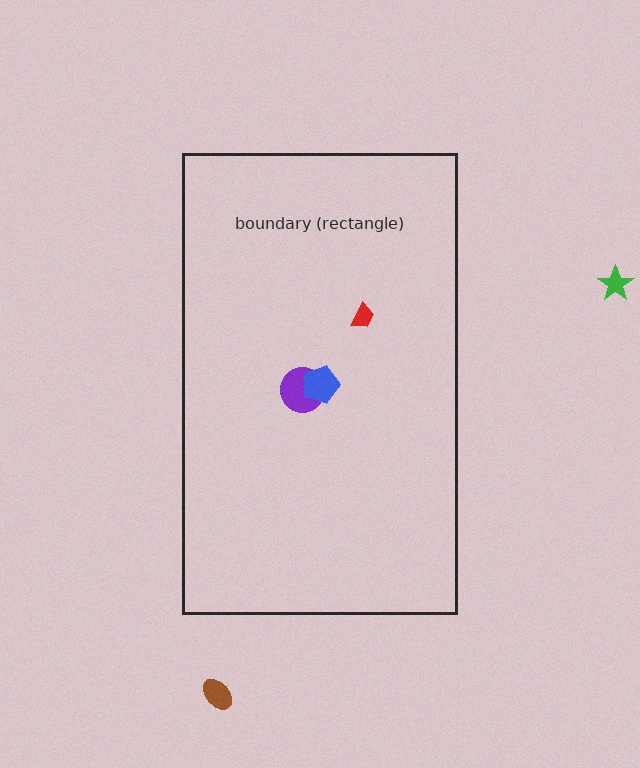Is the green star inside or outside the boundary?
Outside.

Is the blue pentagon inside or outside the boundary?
Inside.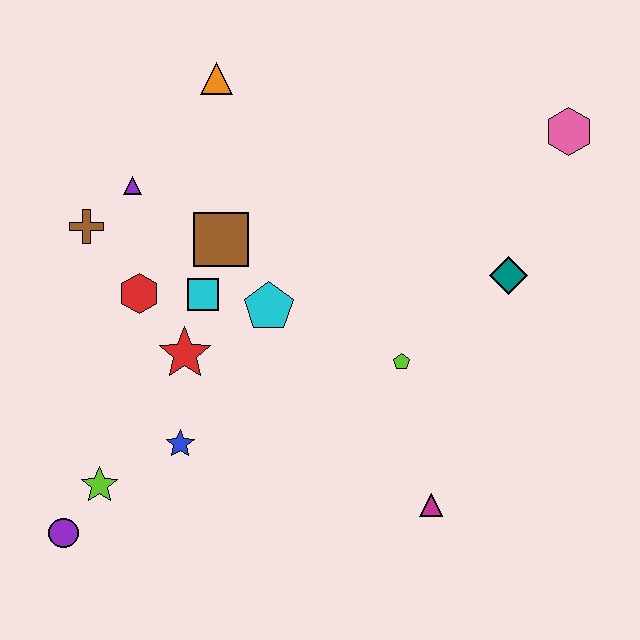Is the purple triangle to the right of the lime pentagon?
No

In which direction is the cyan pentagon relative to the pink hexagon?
The cyan pentagon is to the left of the pink hexagon.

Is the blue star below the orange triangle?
Yes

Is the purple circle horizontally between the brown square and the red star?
No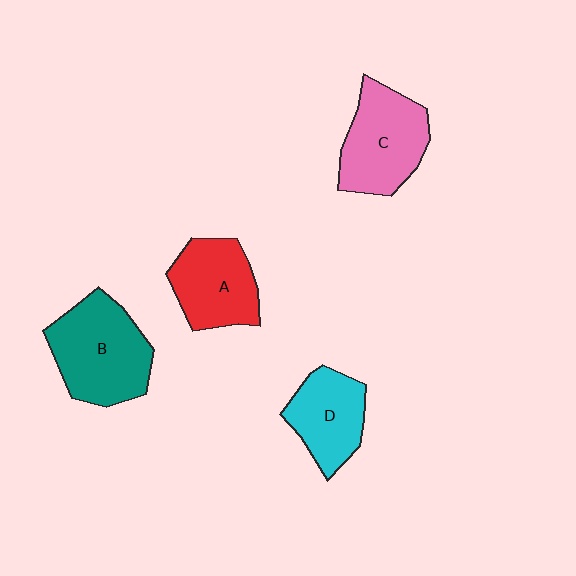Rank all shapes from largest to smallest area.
From largest to smallest: B (teal), C (pink), A (red), D (cyan).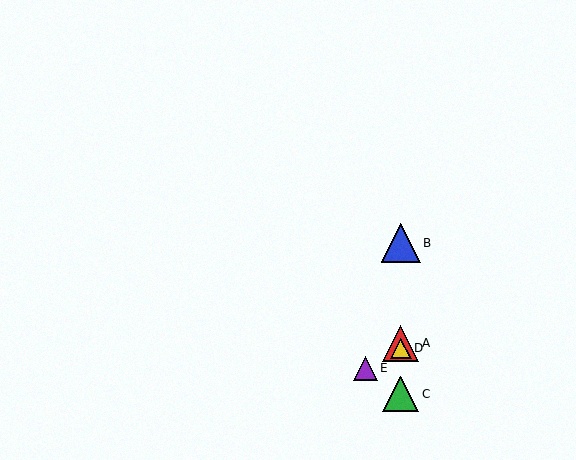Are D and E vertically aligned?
No, D is at x≈401 and E is at x≈365.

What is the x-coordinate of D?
Object D is at x≈401.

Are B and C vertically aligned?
Yes, both are at x≈401.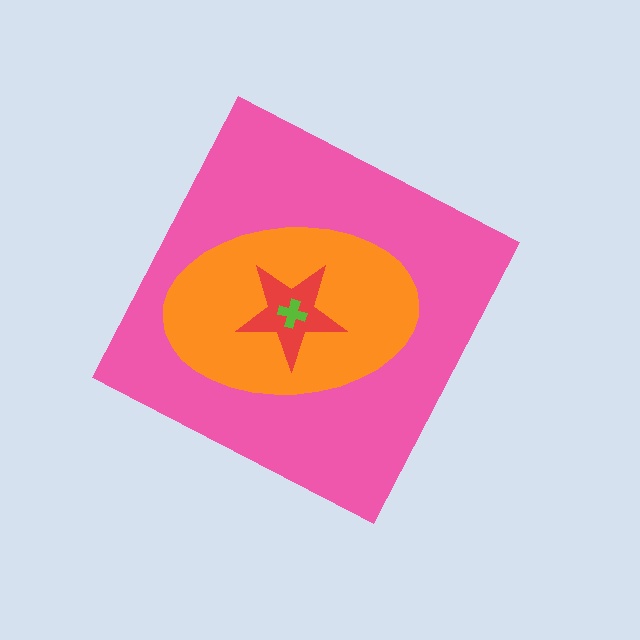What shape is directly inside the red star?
The lime cross.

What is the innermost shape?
The lime cross.